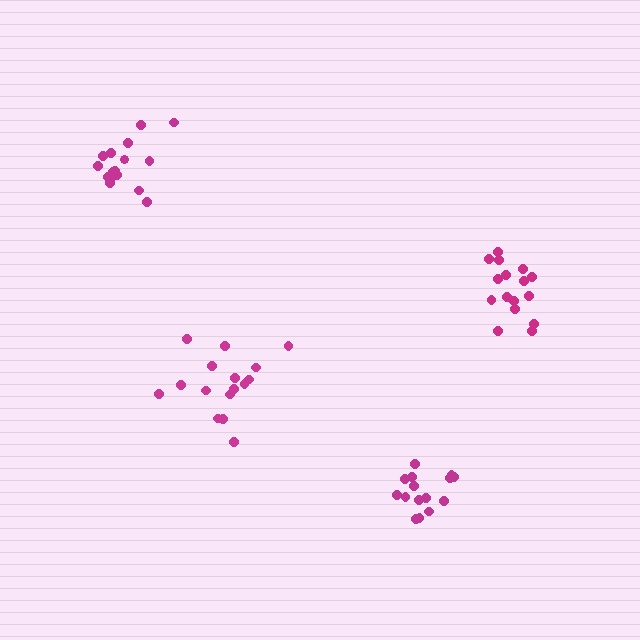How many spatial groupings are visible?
There are 4 spatial groupings.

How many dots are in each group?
Group 1: 15 dots, Group 2: 16 dots, Group 3: 16 dots, Group 4: 16 dots (63 total).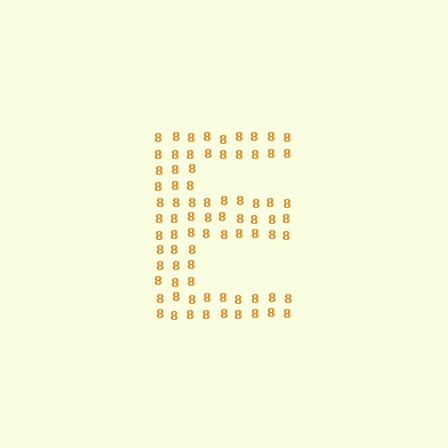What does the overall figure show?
The overall figure shows the letter E.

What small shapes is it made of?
It is made of small digit 8's.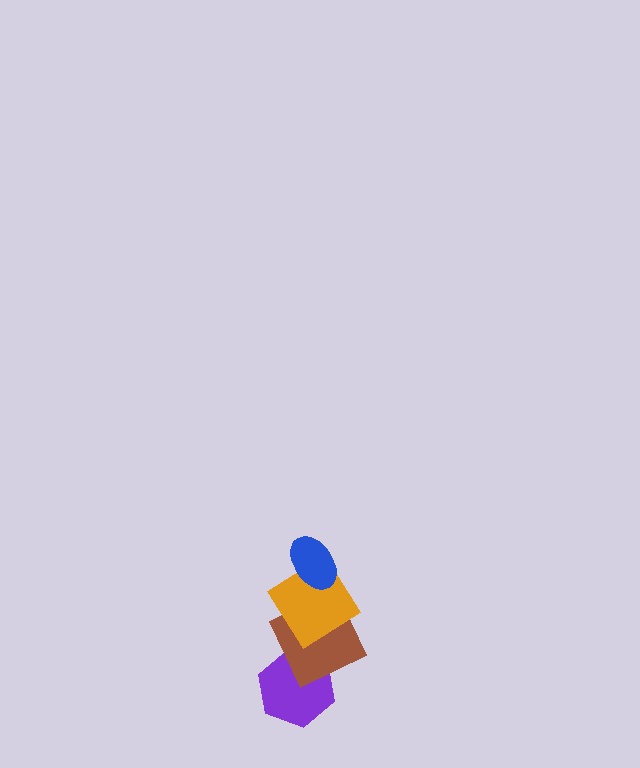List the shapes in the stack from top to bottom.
From top to bottom: the blue ellipse, the orange diamond, the brown square, the purple hexagon.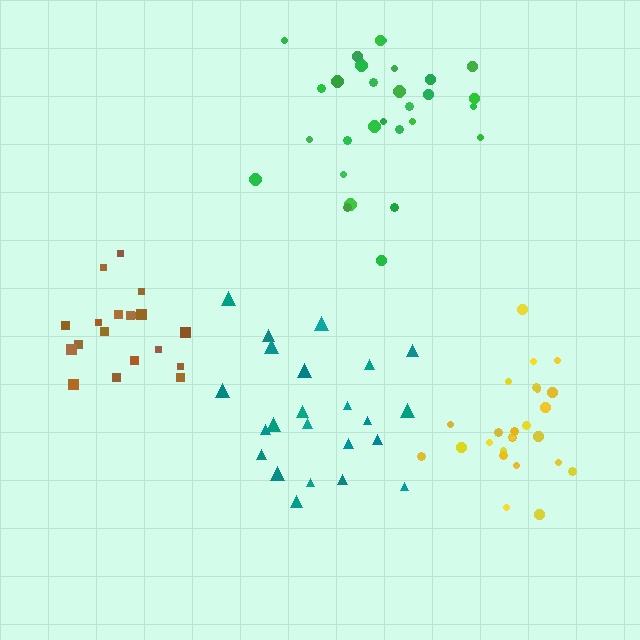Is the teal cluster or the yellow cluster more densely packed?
Yellow.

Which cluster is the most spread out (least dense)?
Green.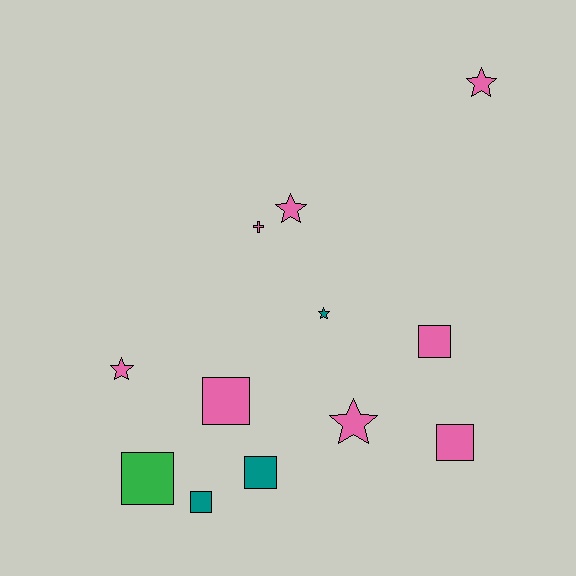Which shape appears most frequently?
Square, with 6 objects.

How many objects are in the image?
There are 12 objects.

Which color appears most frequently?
Pink, with 8 objects.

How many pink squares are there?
There are 3 pink squares.